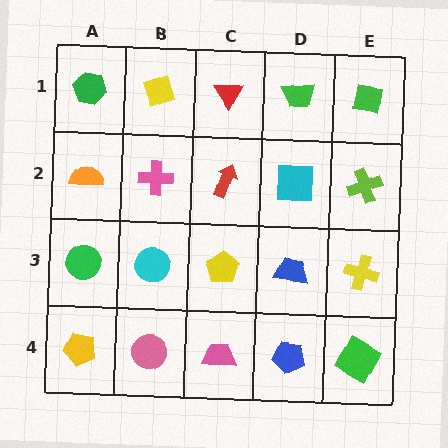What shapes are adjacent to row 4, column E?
A yellow cross (row 3, column E), a blue pentagon (row 4, column D).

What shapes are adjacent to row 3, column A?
An orange semicircle (row 2, column A), a yellow pentagon (row 4, column A), a cyan circle (row 3, column B).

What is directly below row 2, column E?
A yellow cross.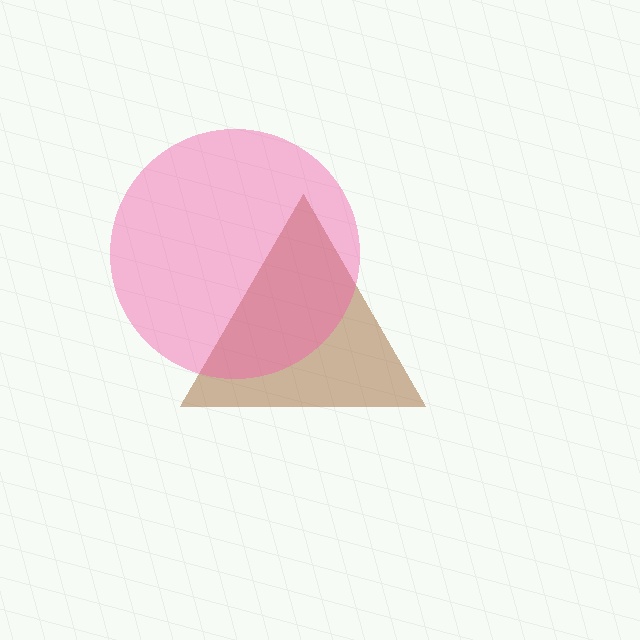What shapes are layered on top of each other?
The layered shapes are: a brown triangle, a pink circle.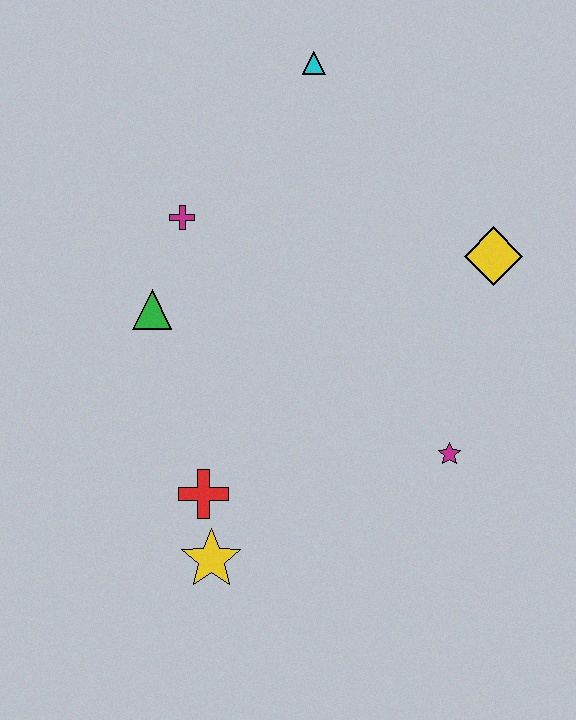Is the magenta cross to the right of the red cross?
No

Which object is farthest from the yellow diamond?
The yellow star is farthest from the yellow diamond.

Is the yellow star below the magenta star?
Yes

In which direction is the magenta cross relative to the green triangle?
The magenta cross is above the green triangle.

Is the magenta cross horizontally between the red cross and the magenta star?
No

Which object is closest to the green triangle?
The magenta cross is closest to the green triangle.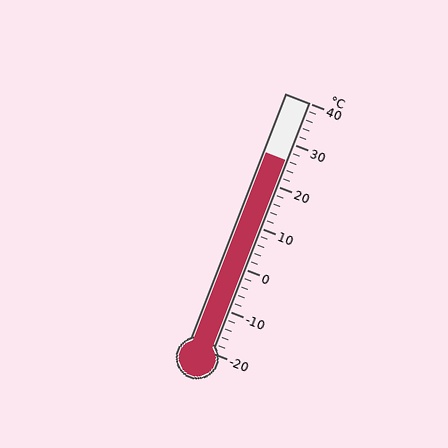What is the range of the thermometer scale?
The thermometer scale ranges from -20°C to 40°C.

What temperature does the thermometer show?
The thermometer shows approximately 26°C.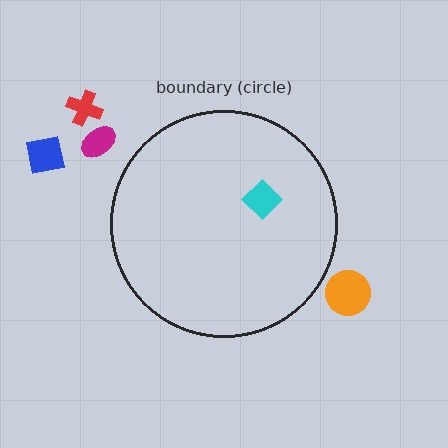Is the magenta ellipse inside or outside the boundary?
Outside.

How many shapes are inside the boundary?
1 inside, 4 outside.